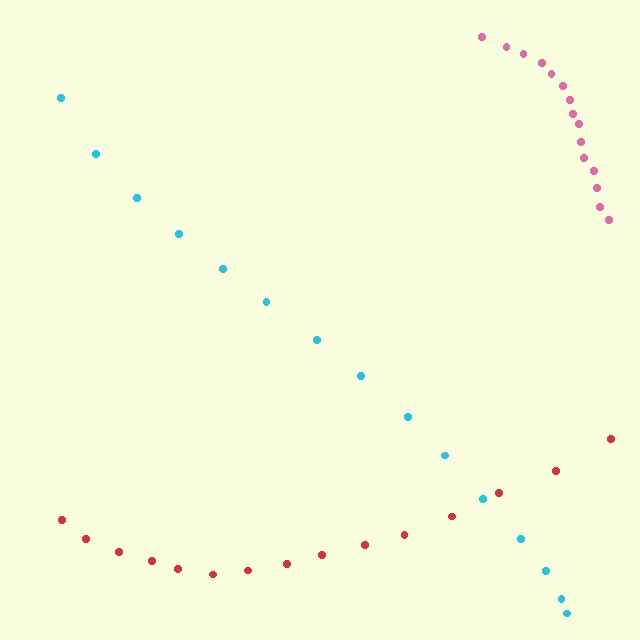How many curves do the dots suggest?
There are 3 distinct paths.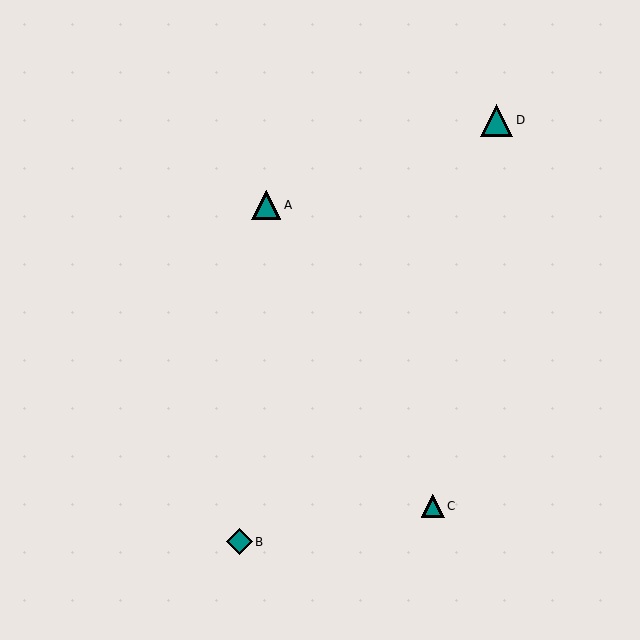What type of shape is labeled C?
Shape C is a teal triangle.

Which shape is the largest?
The teal triangle (labeled D) is the largest.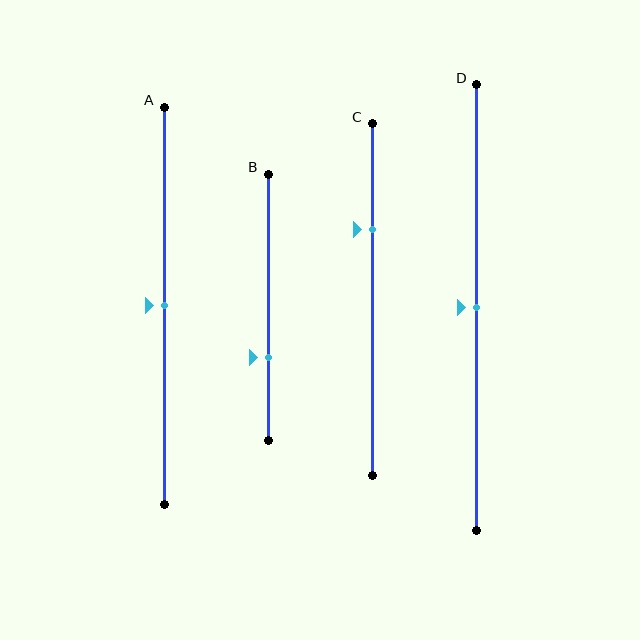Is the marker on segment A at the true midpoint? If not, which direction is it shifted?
Yes, the marker on segment A is at the true midpoint.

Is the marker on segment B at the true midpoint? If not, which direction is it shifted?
No, the marker on segment B is shifted downward by about 19% of the segment length.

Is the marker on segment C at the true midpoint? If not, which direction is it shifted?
No, the marker on segment C is shifted upward by about 20% of the segment length.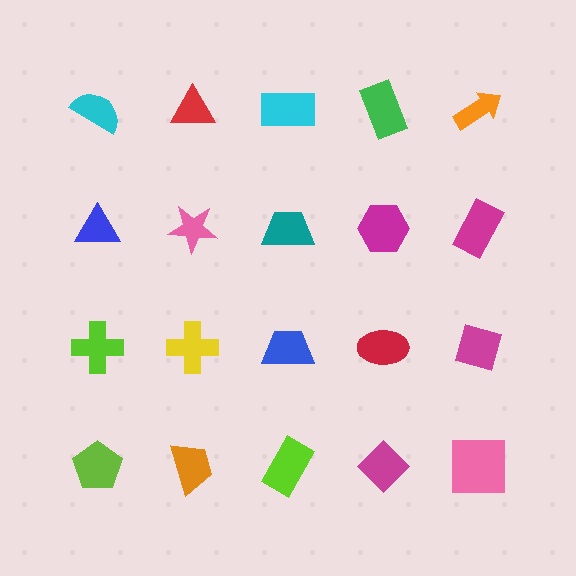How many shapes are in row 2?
5 shapes.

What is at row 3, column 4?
A red ellipse.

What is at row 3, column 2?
A yellow cross.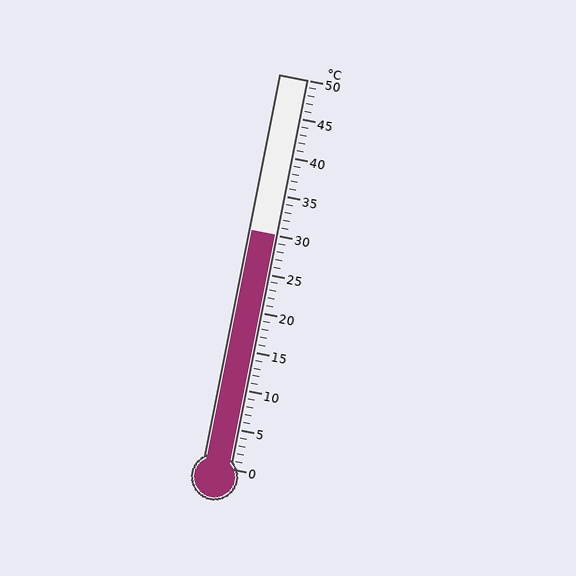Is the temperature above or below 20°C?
The temperature is above 20°C.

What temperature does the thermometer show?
The thermometer shows approximately 30°C.